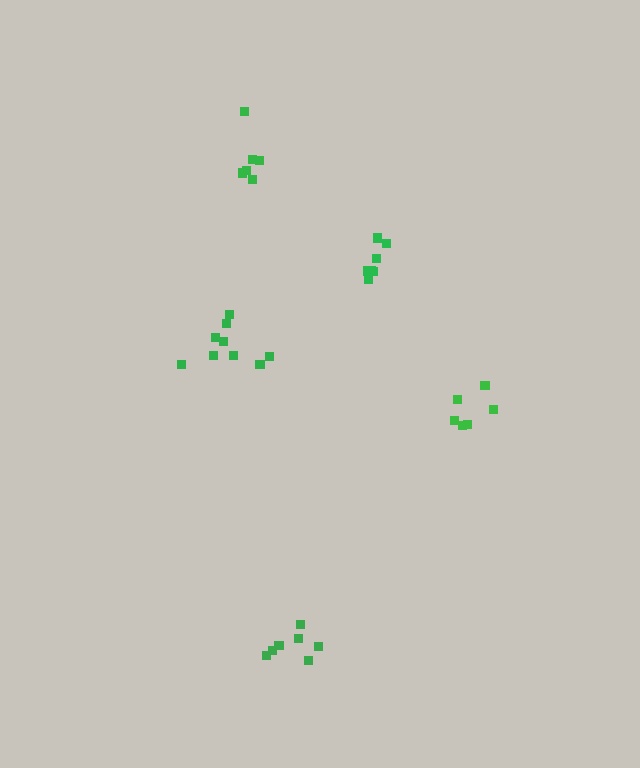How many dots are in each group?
Group 1: 7 dots, Group 2: 9 dots, Group 3: 6 dots, Group 4: 7 dots, Group 5: 6 dots (35 total).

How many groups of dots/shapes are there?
There are 5 groups.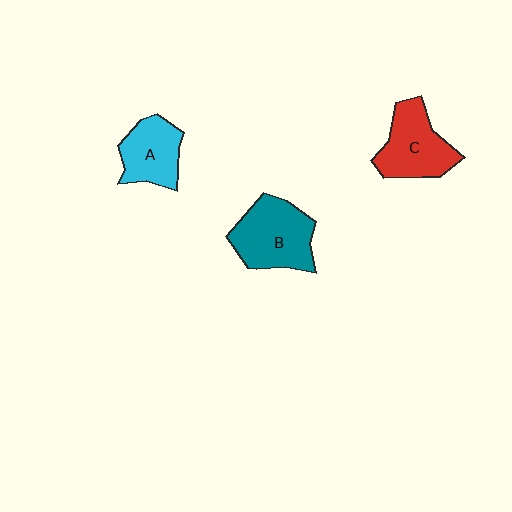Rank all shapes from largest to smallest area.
From largest to smallest: B (teal), C (red), A (cyan).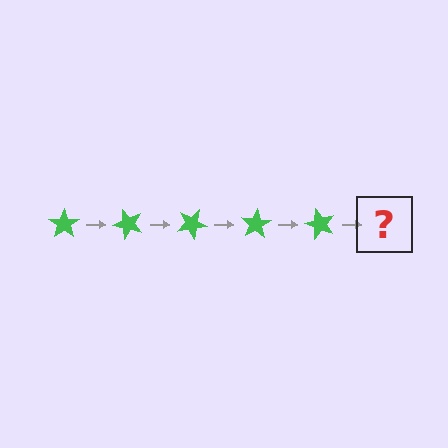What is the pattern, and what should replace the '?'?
The pattern is that the star rotates 50 degrees each step. The '?' should be a green star rotated 250 degrees.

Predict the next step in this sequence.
The next step is a green star rotated 250 degrees.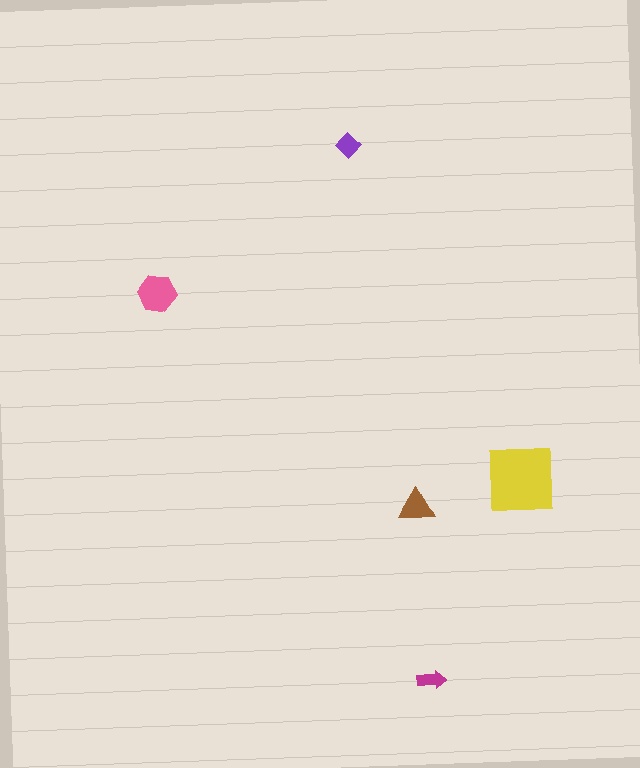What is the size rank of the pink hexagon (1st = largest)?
2nd.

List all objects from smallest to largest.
The magenta arrow, the purple diamond, the brown triangle, the pink hexagon, the yellow square.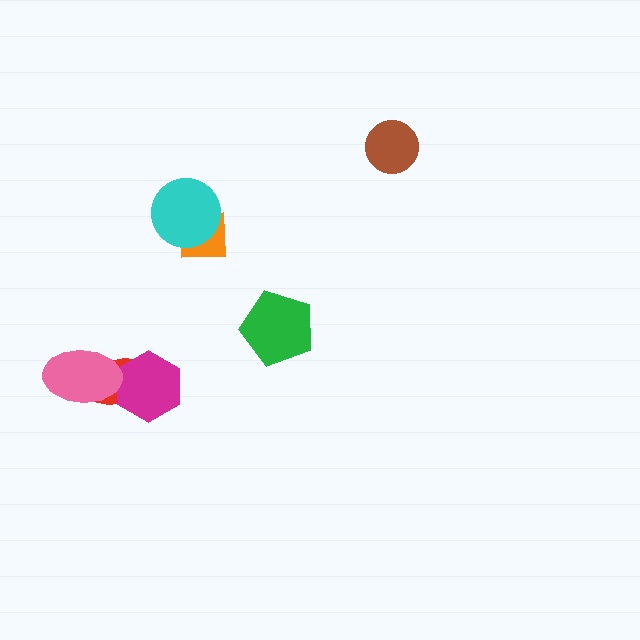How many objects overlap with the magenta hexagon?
2 objects overlap with the magenta hexagon.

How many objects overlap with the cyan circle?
1 object overlaps with the cyan circle.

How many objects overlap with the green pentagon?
0 objects overlap with the green pentagon.